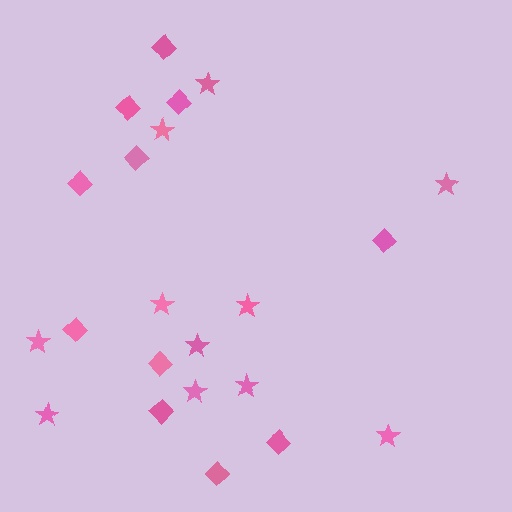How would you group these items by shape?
There are 2 groups: one group of stars (11) and one group of diamonds (11).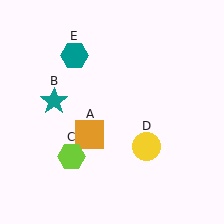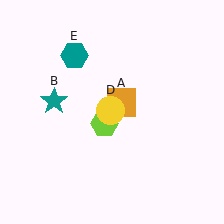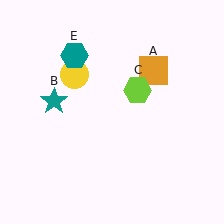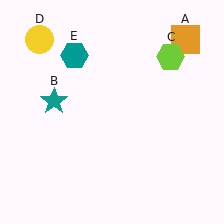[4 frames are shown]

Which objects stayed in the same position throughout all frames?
Teal star (object B) and teal hexagon (object E) remained stationary.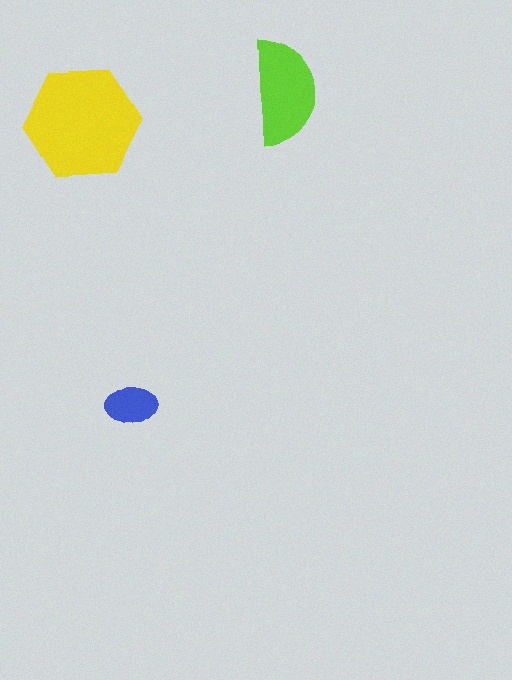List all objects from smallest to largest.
The blue ellipse, the lime semicircle, the yellow hexagon.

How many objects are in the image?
There are 3 objects in the image.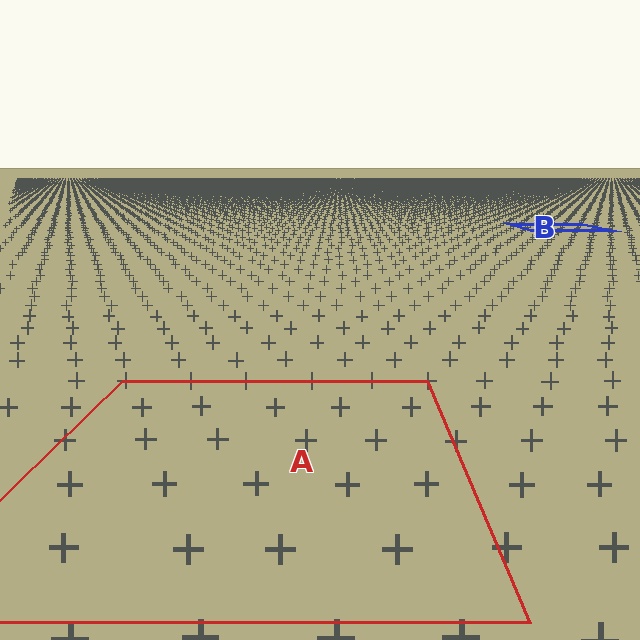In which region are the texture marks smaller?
The texture marks are smaller in region B, because it is farther away.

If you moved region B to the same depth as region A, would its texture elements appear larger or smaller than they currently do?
They would appear larger. At a closer depth, the same texture elements are projected at a bigger on-screen size.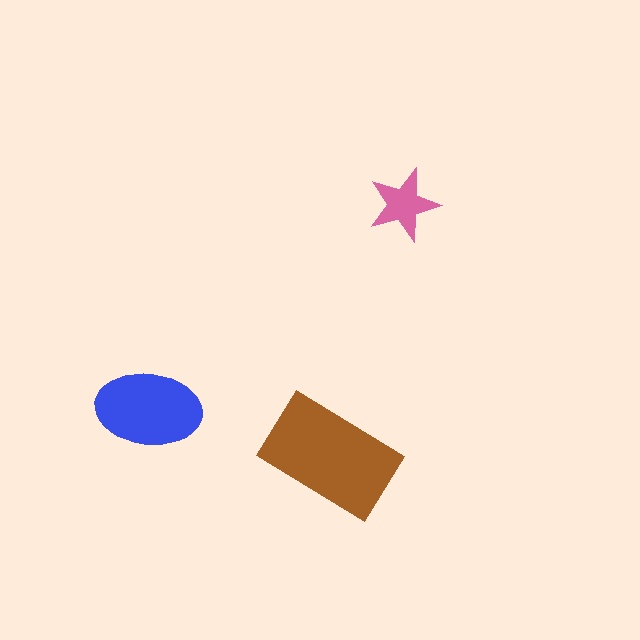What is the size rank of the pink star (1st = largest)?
3rd.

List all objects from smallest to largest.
The pink star, the blue ellipse, the brown rectangle.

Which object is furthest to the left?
The blue ellipse is leftmost.